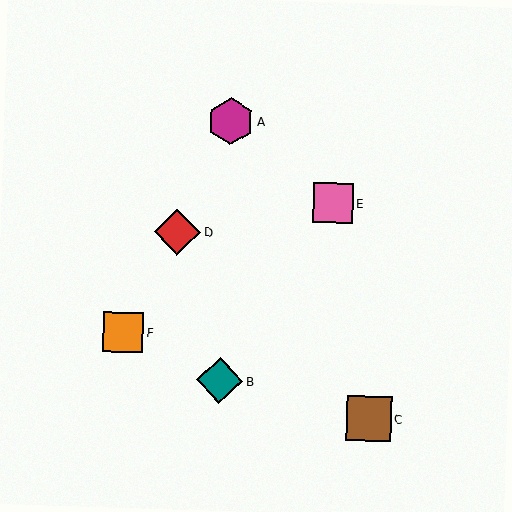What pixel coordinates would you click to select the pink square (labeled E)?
Click at (333, 203) to select the pink square E.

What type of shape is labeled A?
Shape A is a magenta hexagon.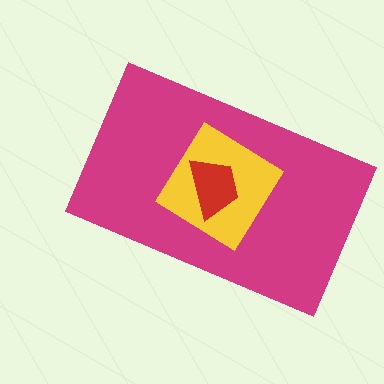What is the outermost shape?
The magenta rectangle.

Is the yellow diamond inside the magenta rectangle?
Yes.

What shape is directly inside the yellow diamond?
The red trapezoid.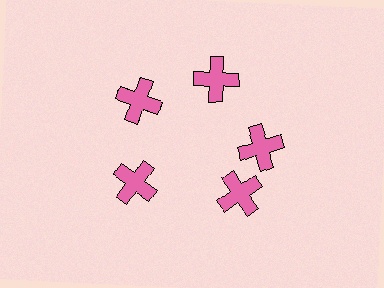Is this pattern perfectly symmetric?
No. The 5 pink crosses are arranged in a ring, but one element near the 5 o'clock position is rotated out of alignment along the ring, breaking the 5-fold rotational symmetry.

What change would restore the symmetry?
The symmetry would be restored by rotating it back into even spacing with its neighbors so that all 5 crosses sit at equal angles and equal distance from the center.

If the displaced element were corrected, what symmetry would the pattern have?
It would have 5-fold rotational symmetry — the pattern would map onto itself every 72 degrees.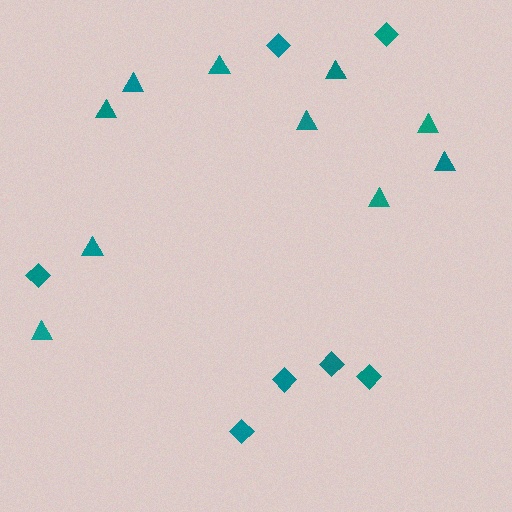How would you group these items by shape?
There are 2 groups: one group of triangles (10) and one group of diamonds (7).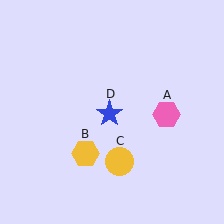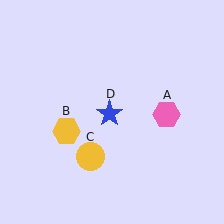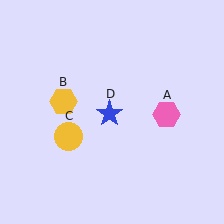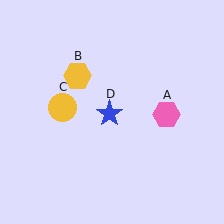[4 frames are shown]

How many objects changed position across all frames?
2 objects changed position: yellow hexagon (object B), yellow circle (object C).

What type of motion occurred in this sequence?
The yellow hexagon (object B), yellow circle (object C) rotated clockwise around the center of the scene.